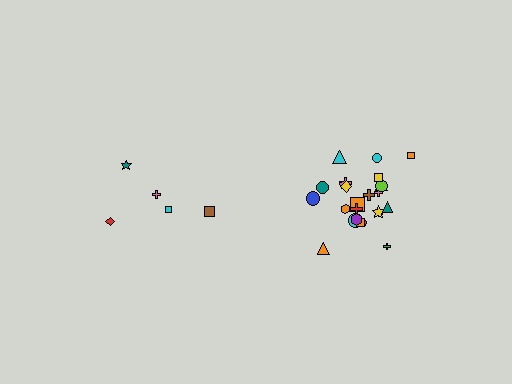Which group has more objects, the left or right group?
The right group.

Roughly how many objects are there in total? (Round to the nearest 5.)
Roughly 30 objects in total.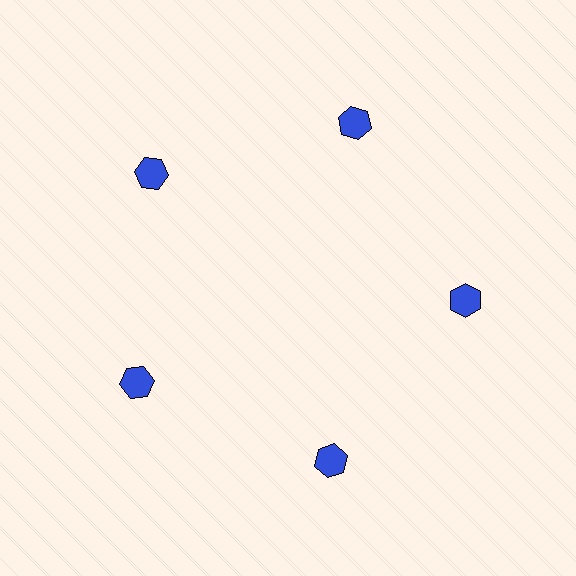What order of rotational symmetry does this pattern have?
This pattern has 5-fold rotational symmetry.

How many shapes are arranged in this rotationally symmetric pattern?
There are 5 shapes, arranged in 5 groups of 1.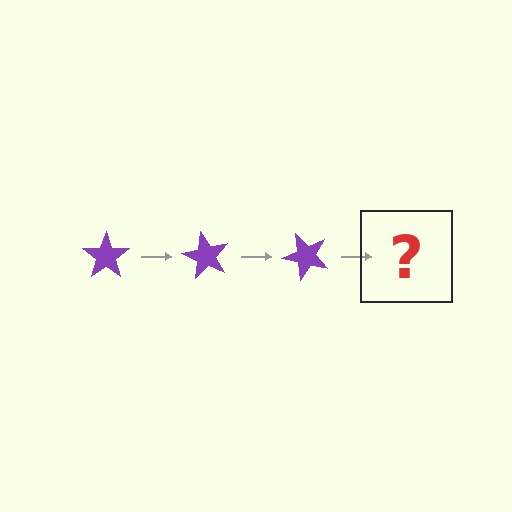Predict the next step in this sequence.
The next step is a purple star rotated 180 degrees.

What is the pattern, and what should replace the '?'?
The pattern is that the star rotates 60 degrees each step. The '?' should be a purple star rotated 180 degrees.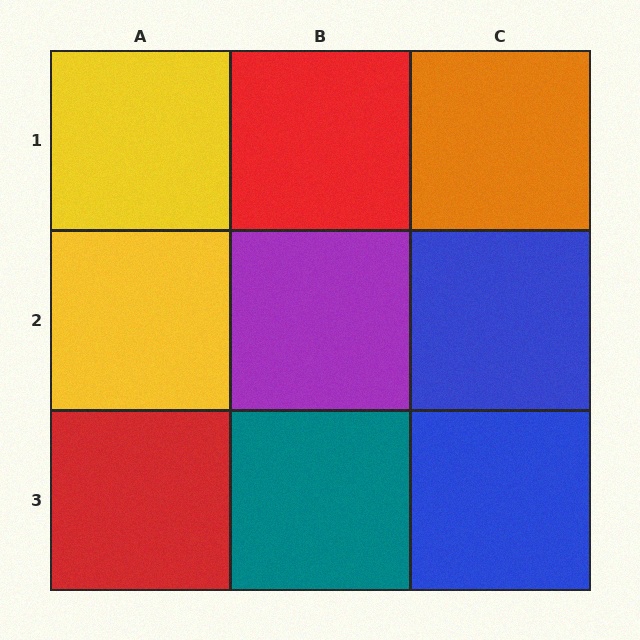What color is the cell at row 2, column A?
Yellow.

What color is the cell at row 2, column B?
Purple.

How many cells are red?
2 cells are red.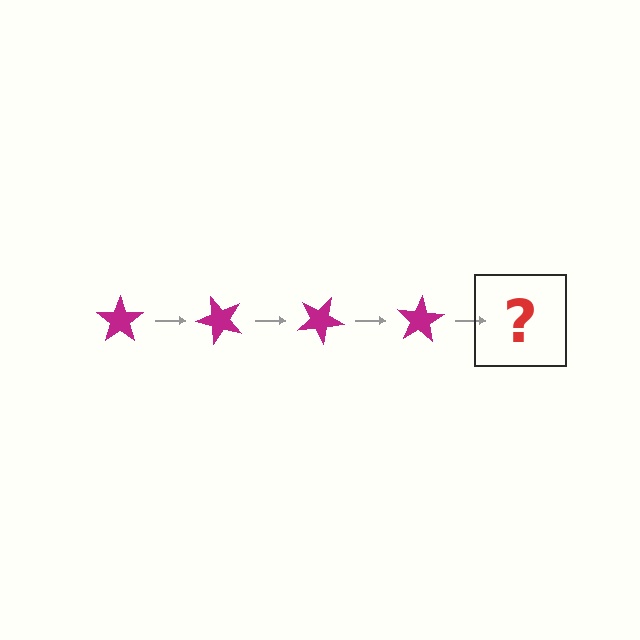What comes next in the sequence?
The next element should be a magenta star rotated 200 degrees.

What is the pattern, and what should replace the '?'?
The pattern is that the star rotates 50 degrees each step. The '?' should be a magenta star rotated 200 degrees.